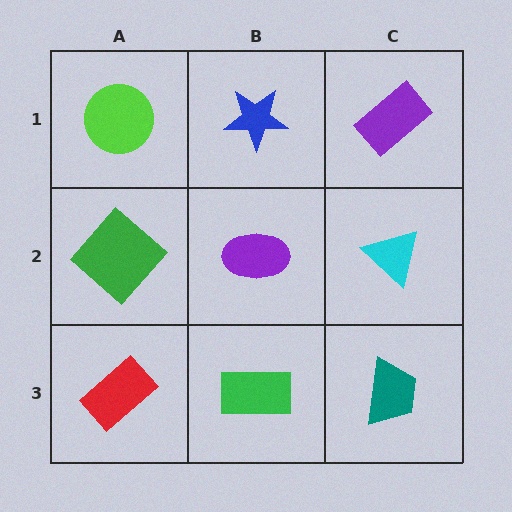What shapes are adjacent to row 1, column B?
A purple ellipse (row 2, column B), a lime circle (row 1, column A), a purple rectangle (row 1, column C).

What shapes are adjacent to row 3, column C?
A cyan triangle (row 2, column C), a green rectangle (row 3, column B).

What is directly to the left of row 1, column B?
A lime circle.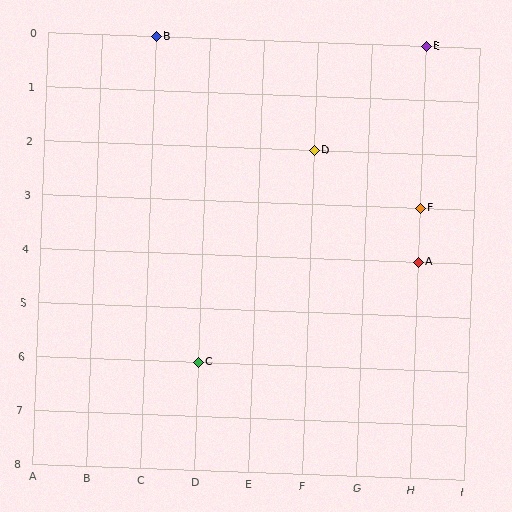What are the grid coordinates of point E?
Point E is at grid coordinates (H, 0).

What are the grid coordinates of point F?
Point F is at grid coordinates (H, 3).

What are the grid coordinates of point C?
Point C is at grid coordinates (D, 6).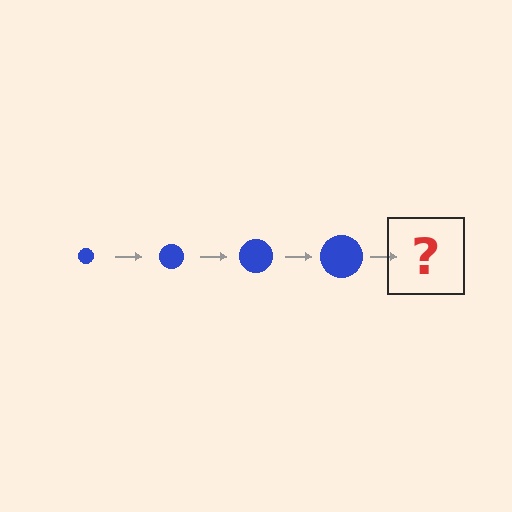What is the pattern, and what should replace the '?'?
The pattern is that the circle gets progressively larger each step. The '?' should be a blue circle, larger than the previous one.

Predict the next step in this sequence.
The next step is a blue circle, larger than the previous one.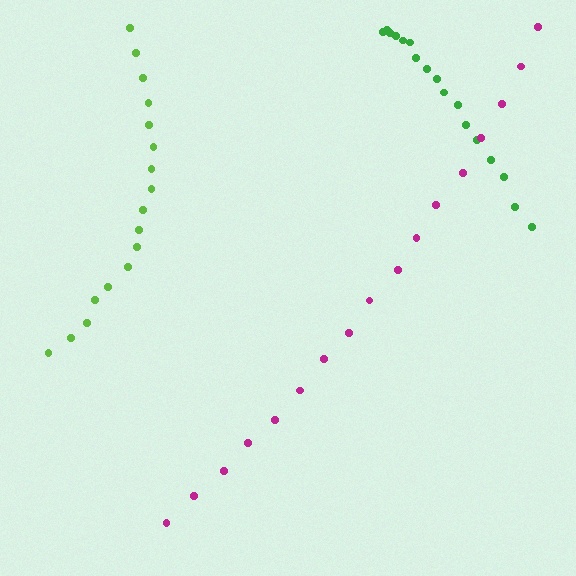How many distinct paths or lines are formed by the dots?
There are 3 distinct paths.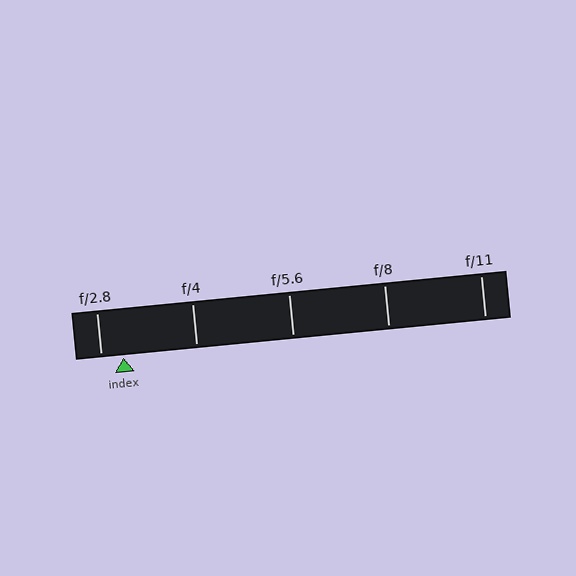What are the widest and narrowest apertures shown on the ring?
The widest aperture shown is f/2.8 and the narrowest is f/11.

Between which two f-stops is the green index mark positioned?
The index mark is between f/2.8 and f/4.